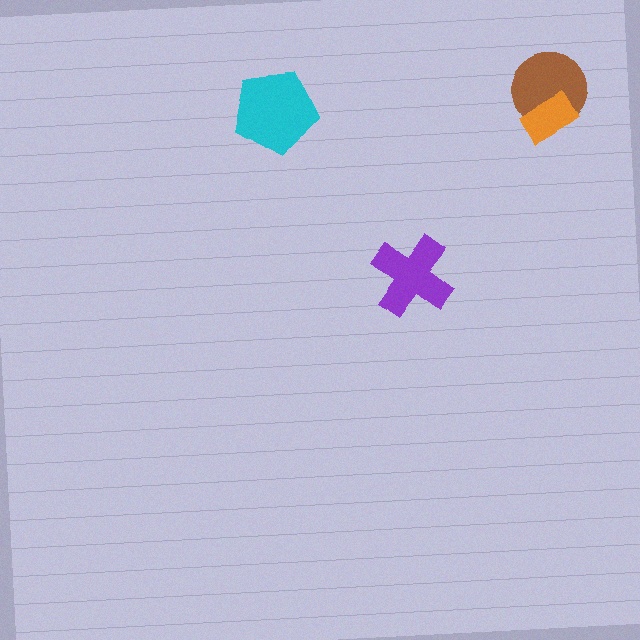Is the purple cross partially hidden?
No, no other shape covers it.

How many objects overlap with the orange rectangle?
1 object overlaps with the orange rectangle.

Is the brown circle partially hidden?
Yes, it is partially covered by another shape.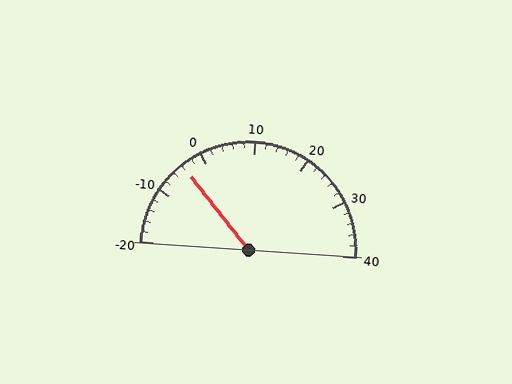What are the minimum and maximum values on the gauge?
The gauge ranges from -20 to 40.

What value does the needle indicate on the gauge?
The needle indicates approximately -4.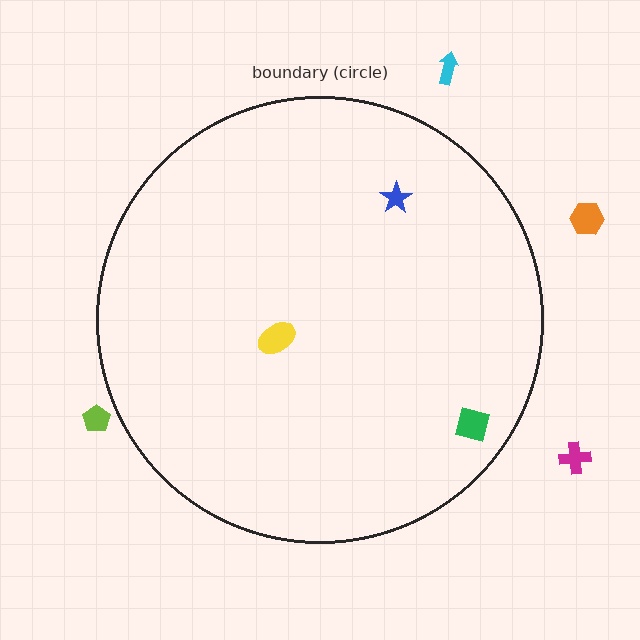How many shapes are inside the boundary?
3 inside, 4 outside.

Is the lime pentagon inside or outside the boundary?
Outside.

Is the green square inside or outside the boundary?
Inside.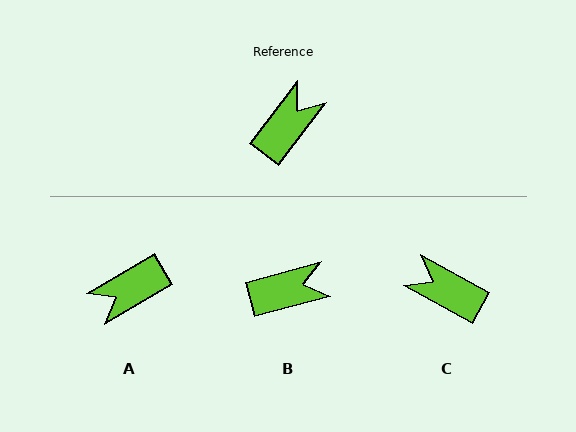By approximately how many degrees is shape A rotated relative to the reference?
Approximately 158 degrees counter-clockwise.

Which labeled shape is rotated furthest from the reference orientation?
A, about 158 degrees away.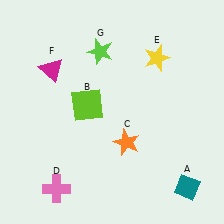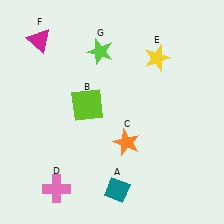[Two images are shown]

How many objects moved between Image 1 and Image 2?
2 objects moved between the two images.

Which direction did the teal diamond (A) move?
The teal diamond (A) moved left.